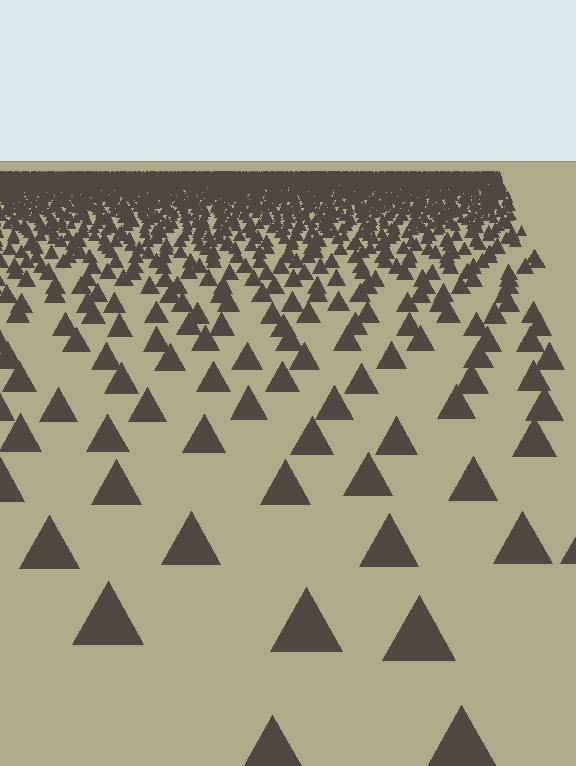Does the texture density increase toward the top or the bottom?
Density increases toward the top.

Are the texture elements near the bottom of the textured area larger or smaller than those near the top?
Larger. Near the bottom, elements are closer to the viewer and appear at a bigger on-screen size.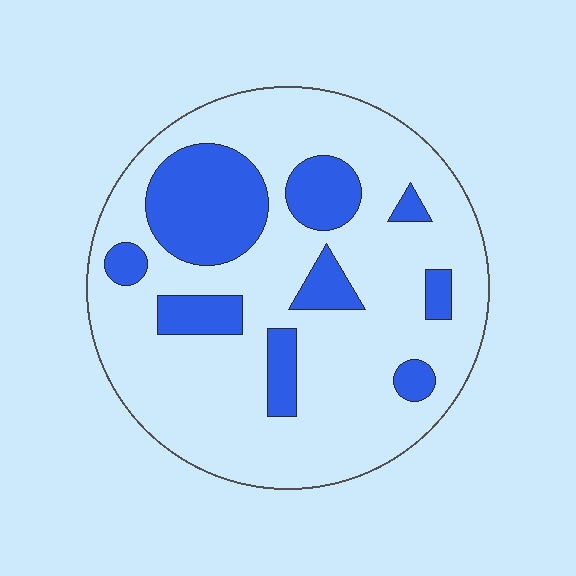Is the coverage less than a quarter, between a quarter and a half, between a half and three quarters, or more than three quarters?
Less than a quarter.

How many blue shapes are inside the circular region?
9.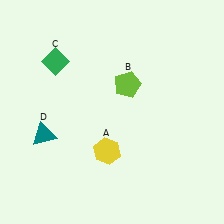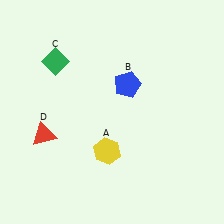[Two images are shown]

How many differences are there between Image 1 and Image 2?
There are 2 differences between the two images.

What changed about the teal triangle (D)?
In Image 1, D is teal. In Image 2, it changed to red.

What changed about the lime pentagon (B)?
In Image 1, B is lime. In Image 2, it changed to blue.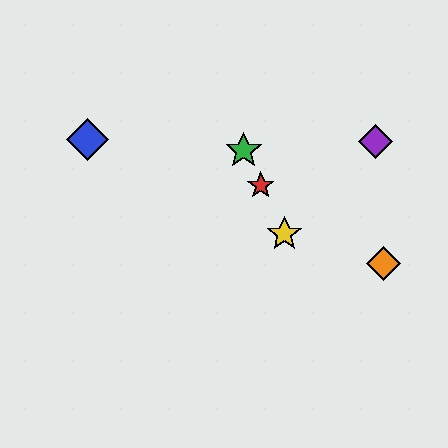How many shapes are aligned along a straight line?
3 shapes (the red star, the green star, the yellow star) are aligned along a straight line.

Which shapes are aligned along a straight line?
The red star, the green star, the yellow star are aligned along a straight line.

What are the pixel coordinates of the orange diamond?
The orange diamond is at (384, 263).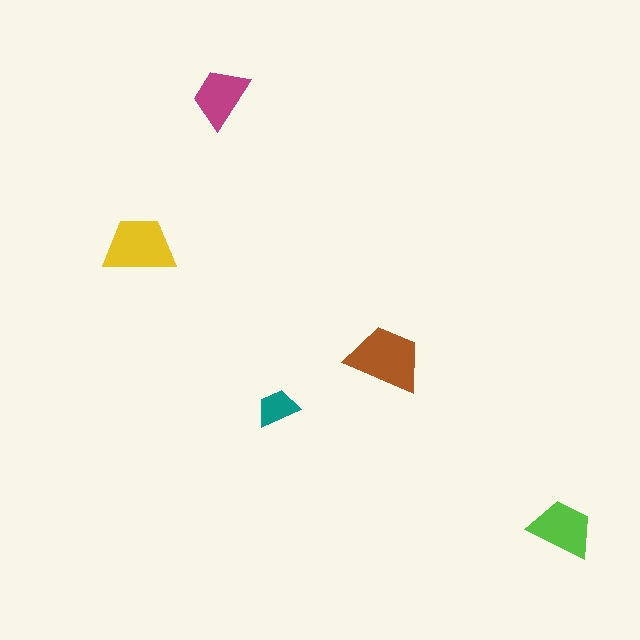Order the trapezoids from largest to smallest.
the brown one, the yellow one, the lime one, the magenta one, the teal one.